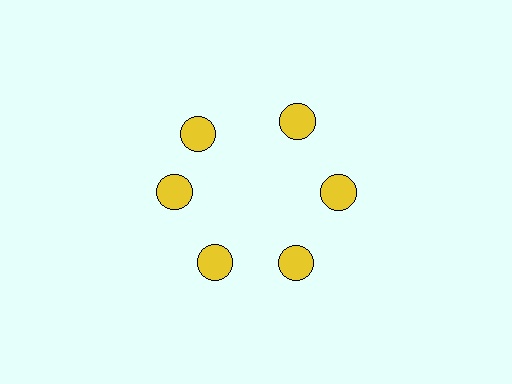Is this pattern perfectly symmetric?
No. The 6 yellow circles are arranged in a ring, but one element near the 11 o'clock position is rotated out of alignment along the ring, breaking the 6-fold rotational symmetry.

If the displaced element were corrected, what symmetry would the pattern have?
It would have 6-fold rotational symmetry — the pattern would map onto itself every 60 degrees.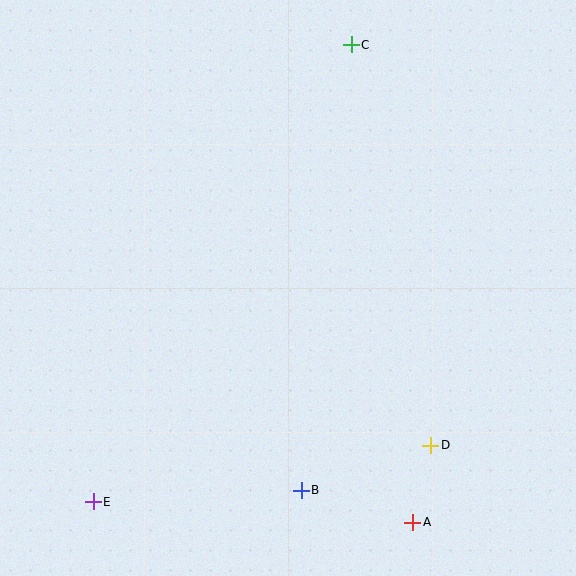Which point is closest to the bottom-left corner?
Point E is closest to the bottom-left corner.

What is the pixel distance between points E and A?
The distance between E and A is 320 pixels.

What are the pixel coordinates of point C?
Point C is at (351, 45).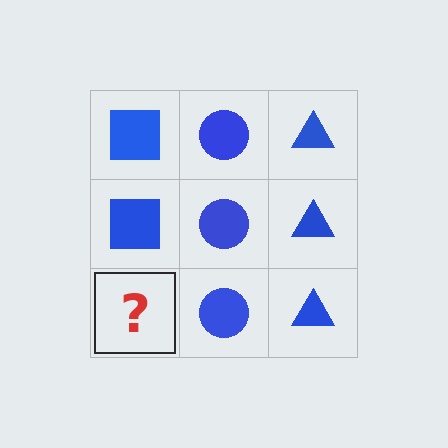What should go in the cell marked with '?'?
The missing cell should contain a blue square.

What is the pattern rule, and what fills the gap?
The rule is that each column has a consistent shape. The gap should be filled with a blue square.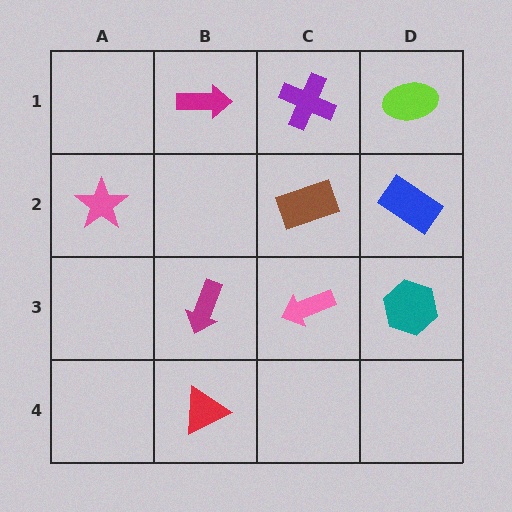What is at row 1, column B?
A magenta arrow.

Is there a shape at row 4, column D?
No, that cell is empty.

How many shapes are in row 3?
3 shapes.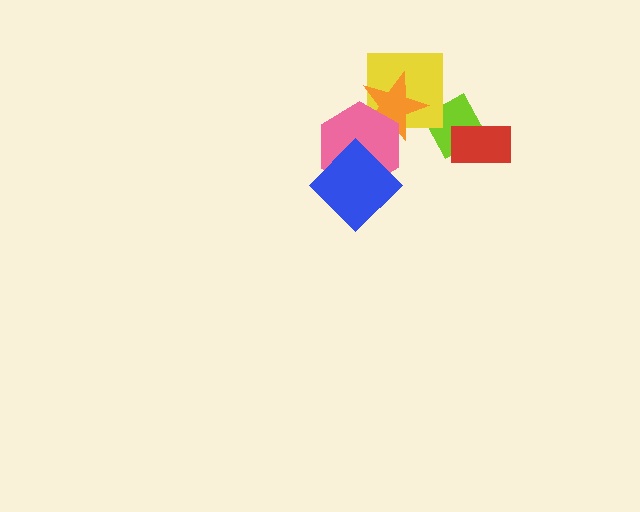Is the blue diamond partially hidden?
No, no other shape covers it.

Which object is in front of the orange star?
The pink hexagon is in front of the orange star.